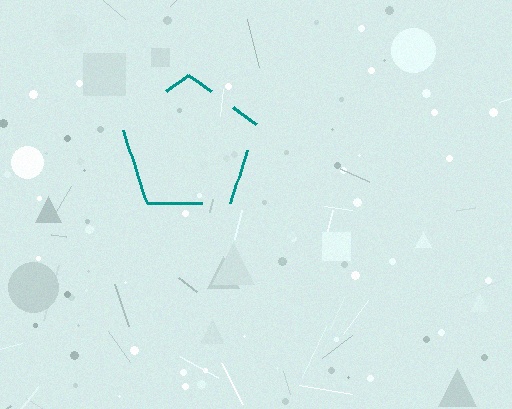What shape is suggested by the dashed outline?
The dashed outline suggests a pentagon.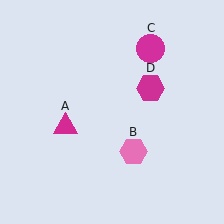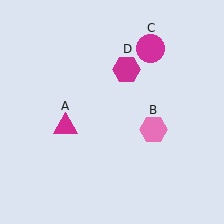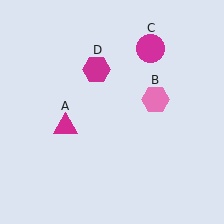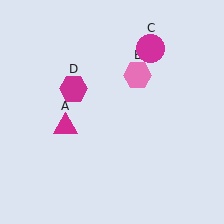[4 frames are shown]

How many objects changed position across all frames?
2 objects changed position: pink hexagon (object B), magenta hexagon (object D).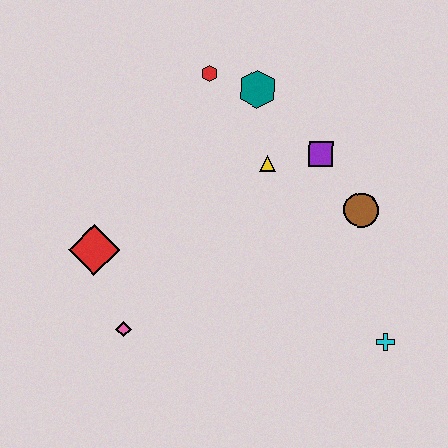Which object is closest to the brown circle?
The purple square is closest to the brown circle.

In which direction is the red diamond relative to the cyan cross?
The red diamond is to the left of the cyan cross.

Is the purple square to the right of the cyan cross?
No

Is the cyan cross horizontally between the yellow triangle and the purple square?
No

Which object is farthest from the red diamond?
The cyan cross is farthest from the red diamond.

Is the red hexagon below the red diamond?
No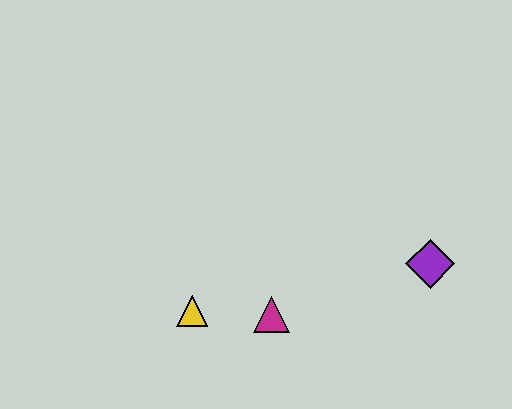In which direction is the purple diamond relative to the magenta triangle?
The purple diamond is to the right of the magenta triangle.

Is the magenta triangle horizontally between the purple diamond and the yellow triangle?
Yes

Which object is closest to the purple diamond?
The magenta triangle is closest to the purple diamond.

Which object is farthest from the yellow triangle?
The purple diamond is farthest from the yellow triangle.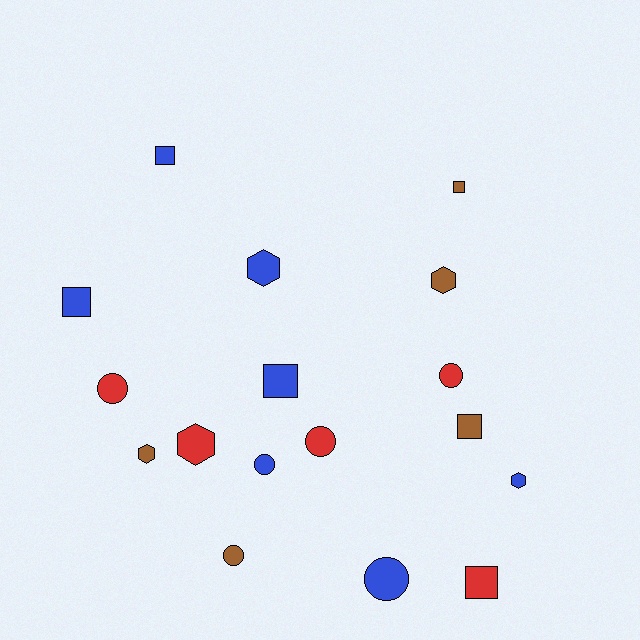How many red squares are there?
There is 1 red square.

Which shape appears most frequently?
Circle, with 6 objects.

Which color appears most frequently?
Blue, with 7 objects.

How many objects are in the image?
There are 17 objects.